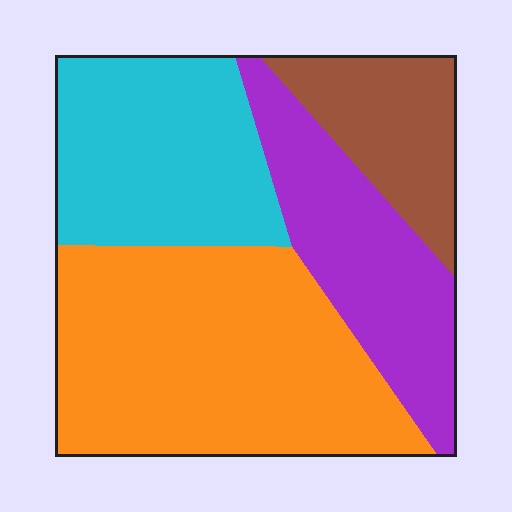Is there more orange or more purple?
Orange.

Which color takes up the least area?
Brown, at roughly 15%.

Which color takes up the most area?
Orange, at roughly 40%.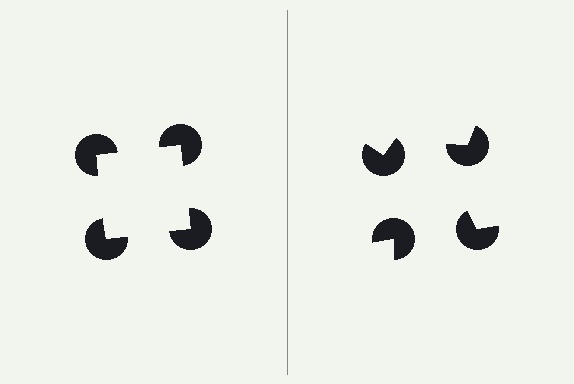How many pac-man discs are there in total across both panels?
8 — 4 on each side.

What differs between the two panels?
The pac-man discs are positioned identically on both sides; only the wedge orientations differ. On the left they align to a square; on the right they are misaligned.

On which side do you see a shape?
An illusory square appears on the left side. On the right side the wedge cuts are rotated, so no coherent shape forms.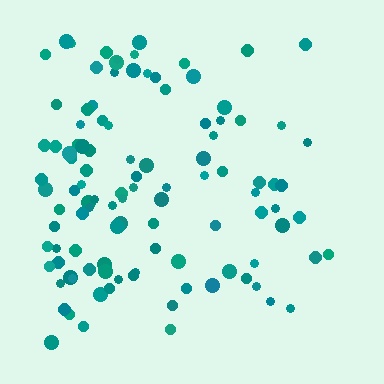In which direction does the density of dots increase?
From right to left, with the left side densest.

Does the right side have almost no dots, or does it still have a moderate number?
Still a moderate number, just noticeably fewer than the left.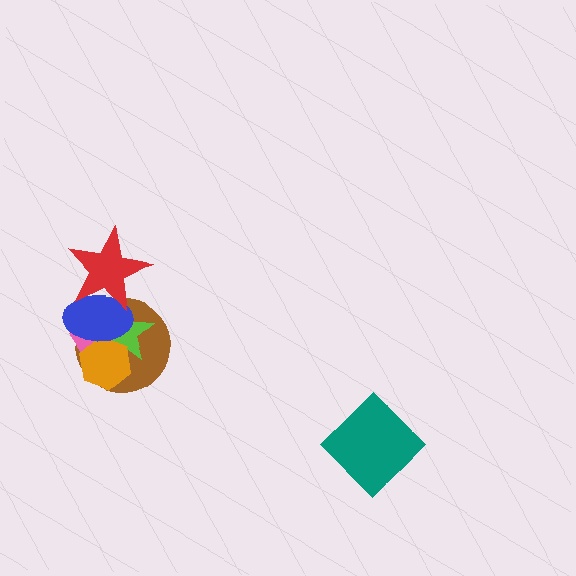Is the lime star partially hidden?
Yes, it is partially covered by another shape.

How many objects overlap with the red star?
3 objects overlap with the red star.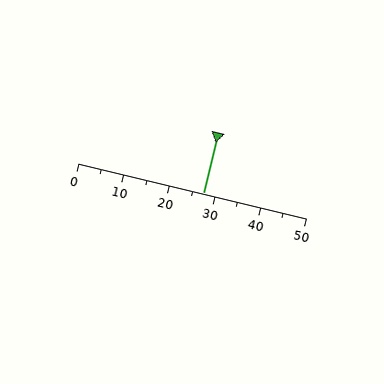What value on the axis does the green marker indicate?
The marker indicates approximately 27.5.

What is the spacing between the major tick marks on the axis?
The major ticks are spaced 10 apart.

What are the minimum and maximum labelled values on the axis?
The axis runs from 0 to 50.